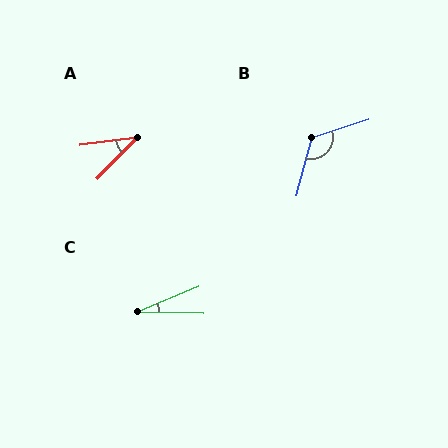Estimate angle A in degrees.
Approximately 39 degrees.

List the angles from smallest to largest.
C (24°), A (39°), B (123°).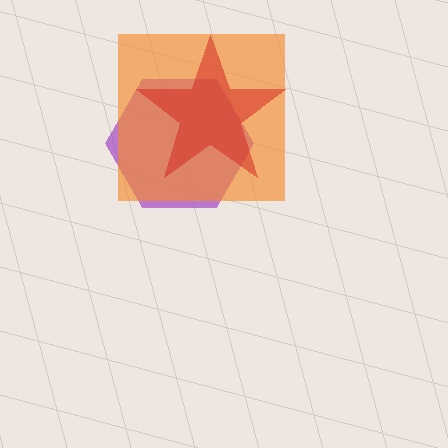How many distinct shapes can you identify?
There are 3 distinct shapes: a purple hexagon, an orange square, a red star.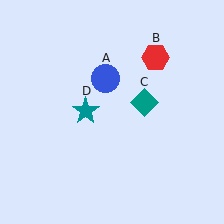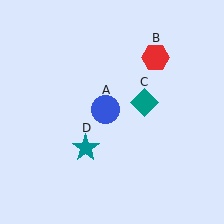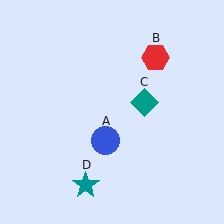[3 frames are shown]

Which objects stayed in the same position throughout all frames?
Red hexagon (object B) and teal diamond (object C) remained stationary.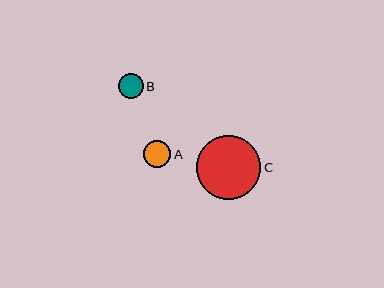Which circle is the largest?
Circle C is the largest with a size of approximately 64 pixels.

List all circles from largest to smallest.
From largest to smallest: C, A, B.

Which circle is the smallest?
Circle B is the smallest with a size of approximately 25 pixels.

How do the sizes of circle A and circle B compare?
Circle A and circle B are approximately the same size.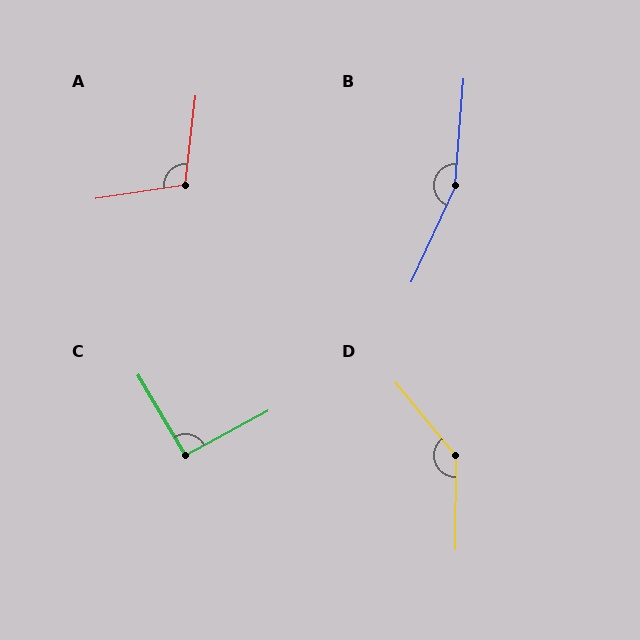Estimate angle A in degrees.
Approximately 105 degrees.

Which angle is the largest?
B, at approximately 160 degrees.